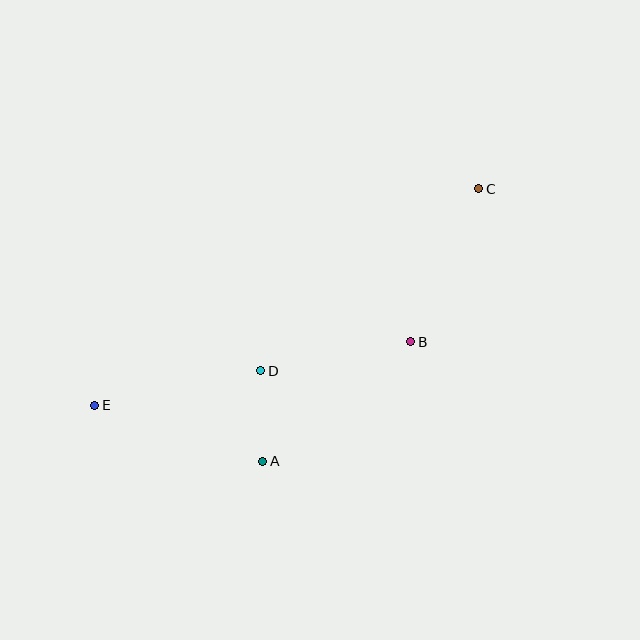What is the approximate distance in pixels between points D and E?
The distance between D and E is approximately 170 pixels.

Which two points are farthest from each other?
Points C and E are farthest from each other.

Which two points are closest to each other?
Points A and D are closest to each other.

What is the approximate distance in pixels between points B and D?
The distance between B and D is approximately 153 pixels.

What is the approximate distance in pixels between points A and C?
The distance between A and C is approximately 348 pixels.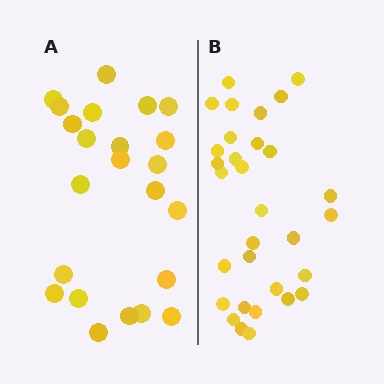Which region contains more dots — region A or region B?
Region B (the right region) has more dots.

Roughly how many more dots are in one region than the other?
Region B has roughly 8 or so more dots than region A.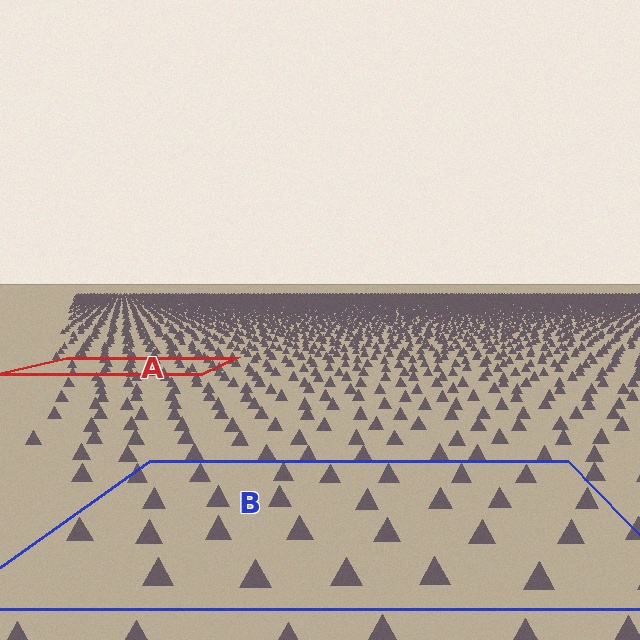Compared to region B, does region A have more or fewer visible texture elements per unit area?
Region A has more texture elements per unit area — they are packed more densely because it is farther away.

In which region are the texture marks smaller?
The texture marks are smaller in region A, because it is farther away.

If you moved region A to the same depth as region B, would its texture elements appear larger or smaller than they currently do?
They would appear larger. At a closer depth, the same texture elements are projected at a bigger on-screen size.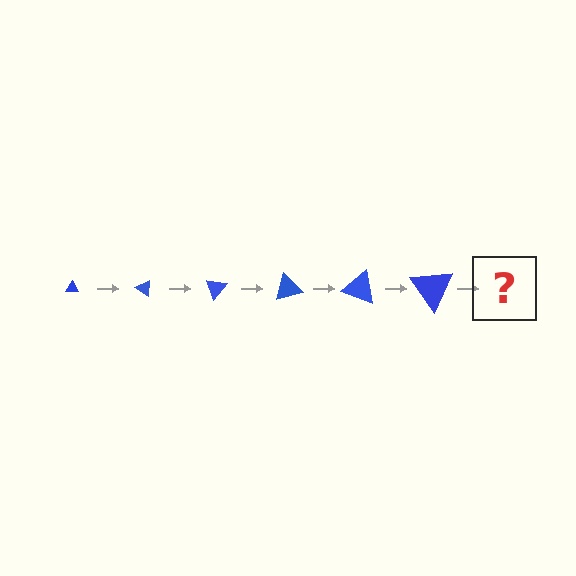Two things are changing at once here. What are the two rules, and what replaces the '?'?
The two rules are that the triangle grows larger each step and it rotates 35 degrees each step. The '?' should be a triangle, larger than the previous one and rotated 210 degrees from the start.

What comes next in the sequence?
The next element should be a triangle, larger than the previous one and rotated 210 degrees from the start.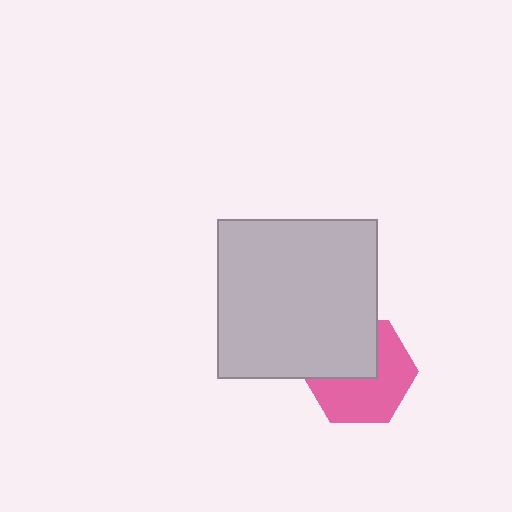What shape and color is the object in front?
The object in front is a light gray square.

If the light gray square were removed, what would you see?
You would see the complete pink hexagon.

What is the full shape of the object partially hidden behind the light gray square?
The partially hidden object is a pink hexagon.